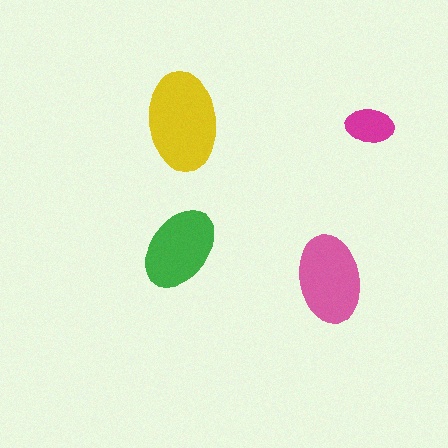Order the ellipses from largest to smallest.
the yellow one, the pink one, the green one, the magenta one.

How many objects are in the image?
There are 4 objects in the image.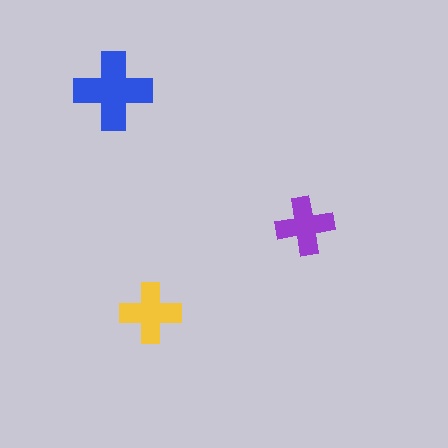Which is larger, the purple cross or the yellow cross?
The yellow one.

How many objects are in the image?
There are 3 objects in the image.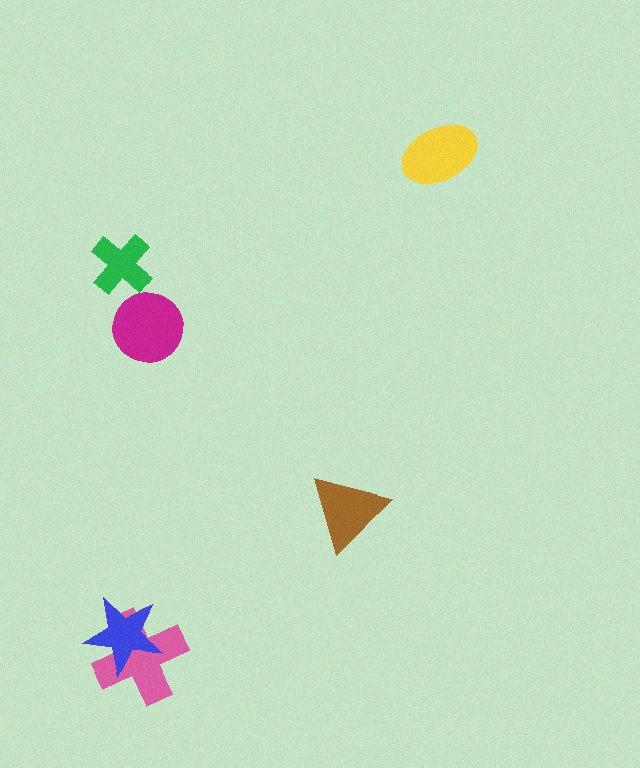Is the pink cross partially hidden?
Yes, it is partially covered by another shape.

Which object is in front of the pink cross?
The blue star is in front of the pink cross.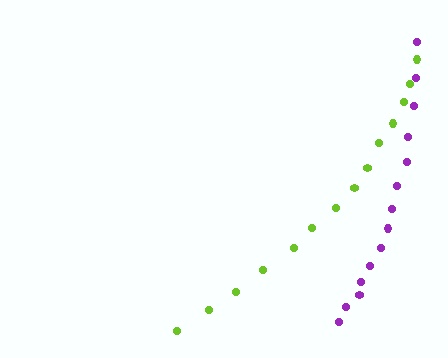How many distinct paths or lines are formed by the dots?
There are 2 distinct paths.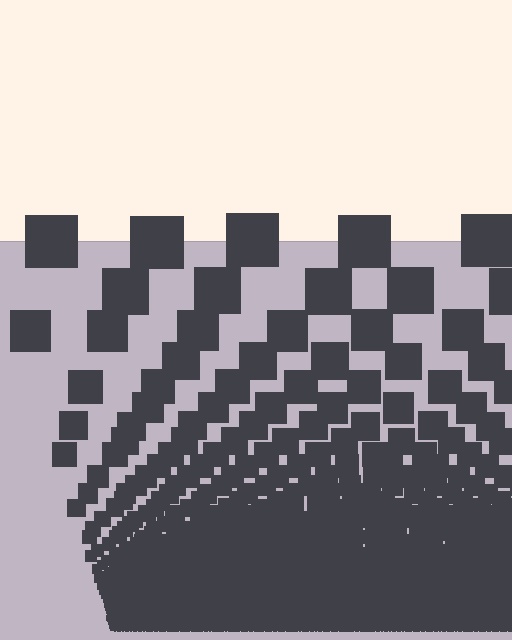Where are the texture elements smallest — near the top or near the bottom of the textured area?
Near the bottom.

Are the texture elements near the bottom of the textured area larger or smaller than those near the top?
Smaller. The gradient is inverted — elements near the bottom are smaller and denser.